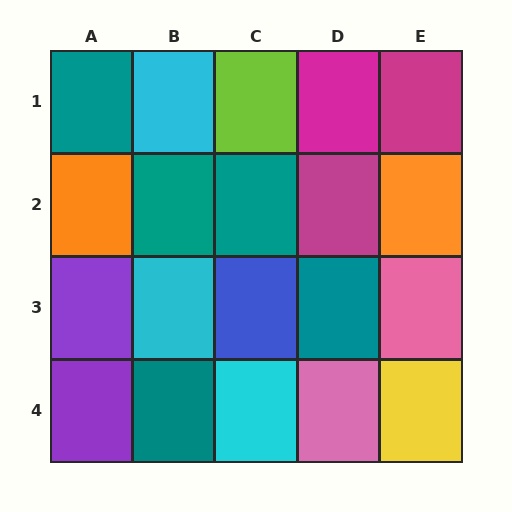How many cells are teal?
5 cells are teal.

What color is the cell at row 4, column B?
Teal.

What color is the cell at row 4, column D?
Pink.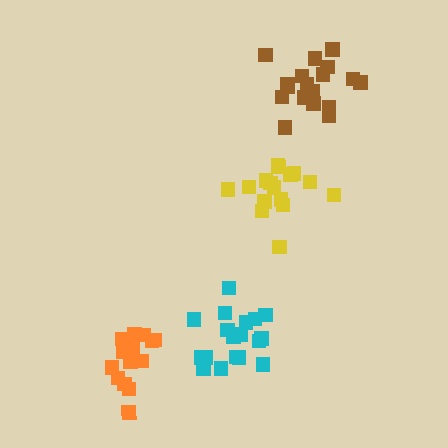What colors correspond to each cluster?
The clusters are colored: cyan, brown, yellow, orange.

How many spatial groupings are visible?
There are 4 spatial groupings.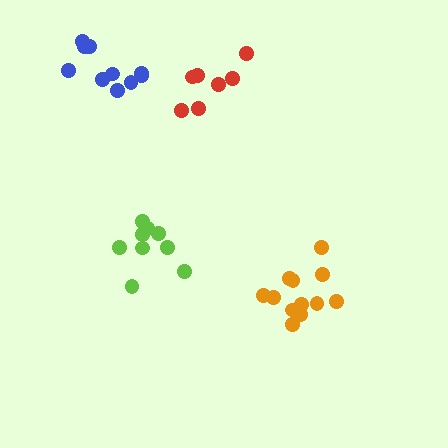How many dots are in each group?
Group 1: 7 dots, Group 2: 10 dots, Group 3: 9 dots, Group 4: 12 dots (38 total).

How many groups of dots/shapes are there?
There are 4 groups.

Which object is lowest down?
The orange cluster is bottommost.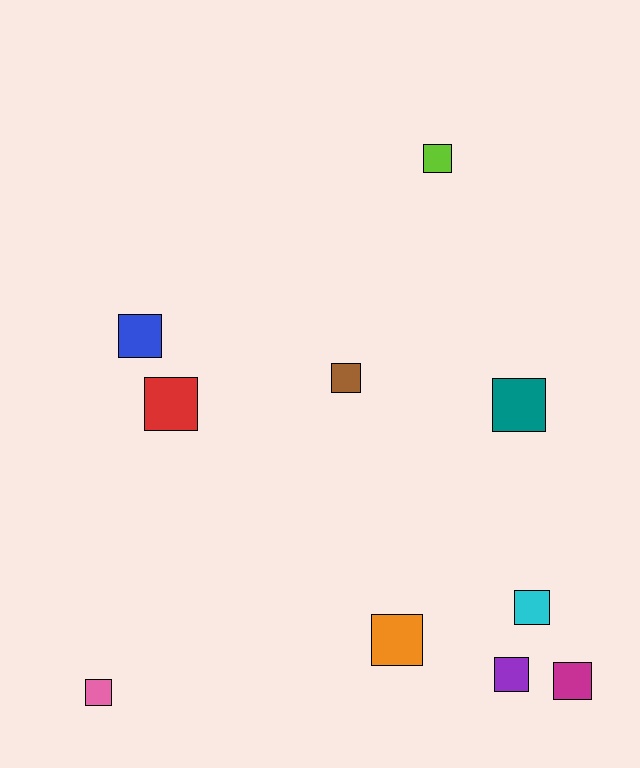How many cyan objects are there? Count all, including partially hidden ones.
There is 1 cyan object.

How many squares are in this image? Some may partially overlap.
There are 10 squares.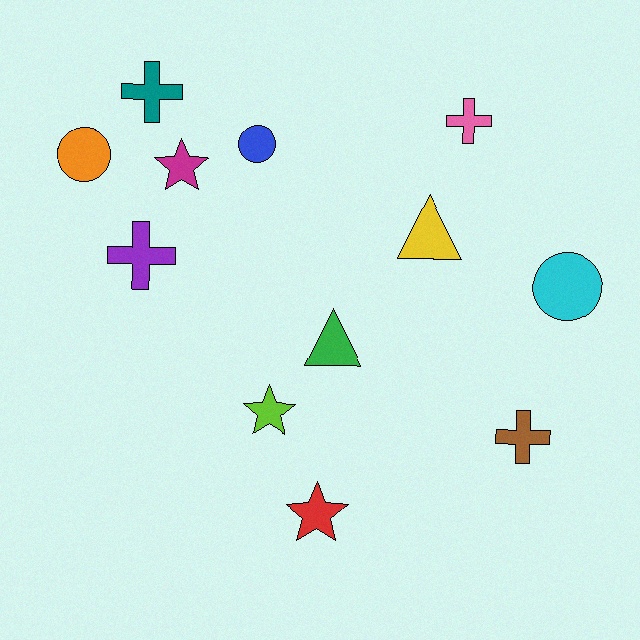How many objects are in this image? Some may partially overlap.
There are 12 objects.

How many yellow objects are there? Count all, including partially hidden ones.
There is 1 yellow object.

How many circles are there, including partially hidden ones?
There are 3 circles.